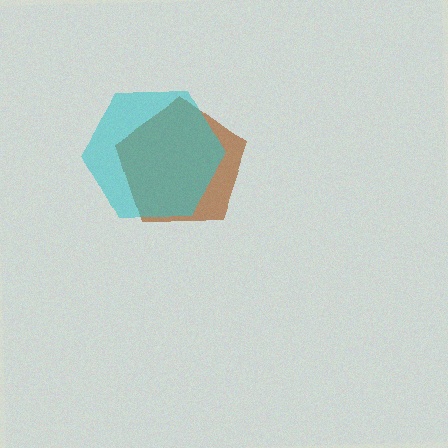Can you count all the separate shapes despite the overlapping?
Yes, there are 2 separate shapes.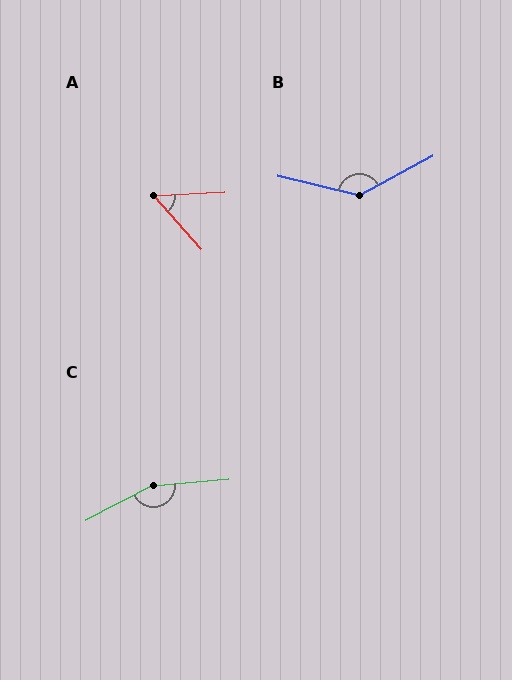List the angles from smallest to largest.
A (51°), B (138°), C (157°).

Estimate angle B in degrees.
Approximately 138 degrees.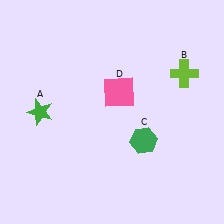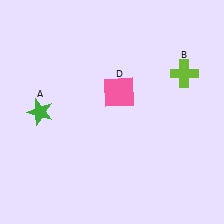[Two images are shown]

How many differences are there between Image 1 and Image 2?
There is 1 difference between the two images.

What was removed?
The green hexagon (C) was removed in Image 2.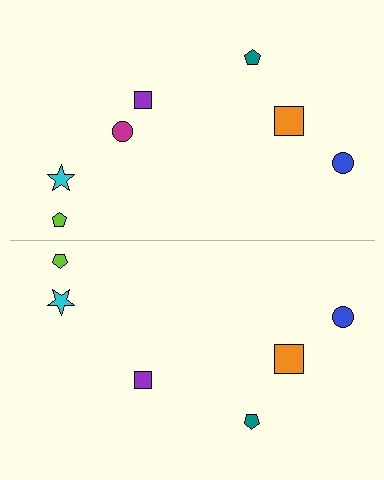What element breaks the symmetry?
A magenta circle is missing from the bottom side.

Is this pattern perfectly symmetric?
No, the pattern is not perfectly symmetric. A magenta circle is missing from the bottom side.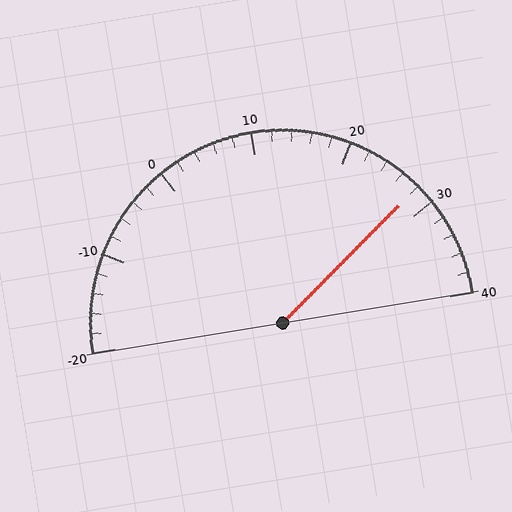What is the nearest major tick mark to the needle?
The nearest major tick mark is 30.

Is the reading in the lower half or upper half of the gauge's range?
The reading is in the upper half of the range (-20 to 40).